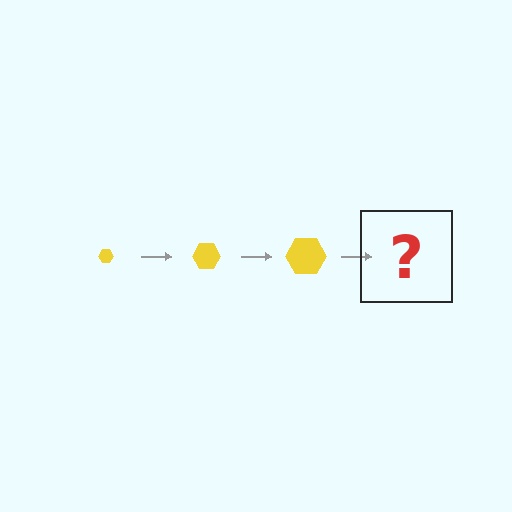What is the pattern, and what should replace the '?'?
The pattern is that the hexagon gets progressively larger each step. The '?' should be a yellow hexagon, larger than the previous one.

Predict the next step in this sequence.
The next step is a yellow hexagon, larger than the previous one.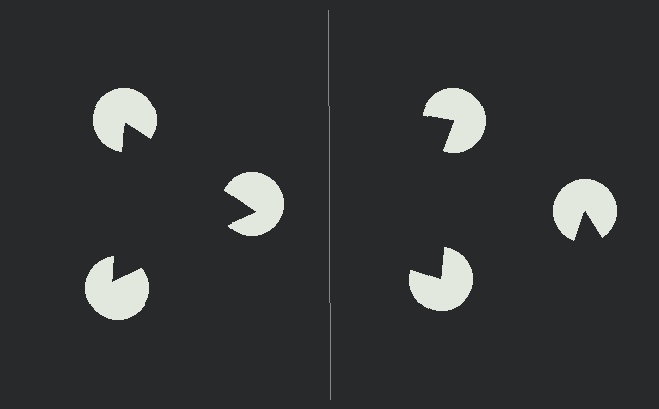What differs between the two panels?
The pac-man discs are positioned identically on both sides; only the wedge orientations differ. On the left they align to a triangle; on the right they are misaligned.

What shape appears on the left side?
An illusory triangle.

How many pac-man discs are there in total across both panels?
6 — 3 on each side.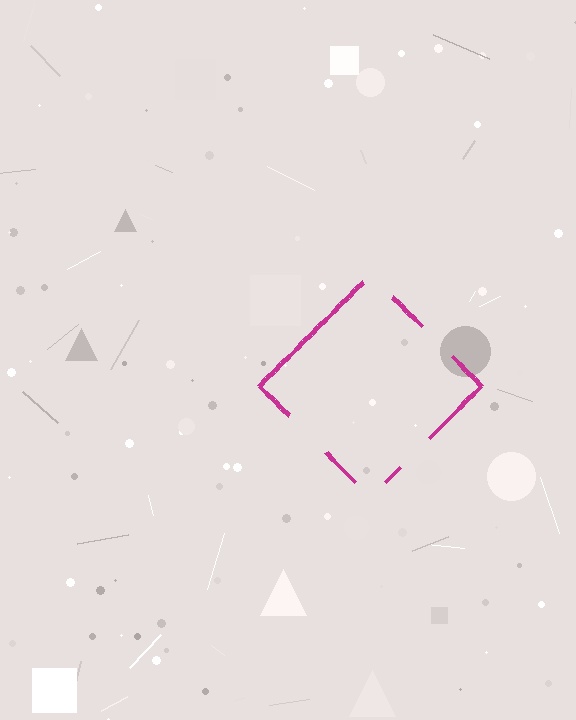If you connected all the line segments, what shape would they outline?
They would outline a diamond.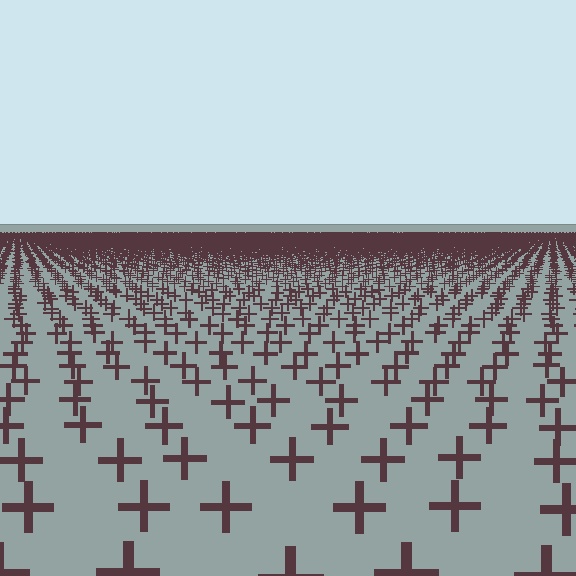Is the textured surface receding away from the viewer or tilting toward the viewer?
The surface is receding away from the viewer. Texture elements get smaller and denser toward the top.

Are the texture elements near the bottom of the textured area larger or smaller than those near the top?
Larger. Near the bottom, elements are closer to the viewer and appear at a bigger on-screen size.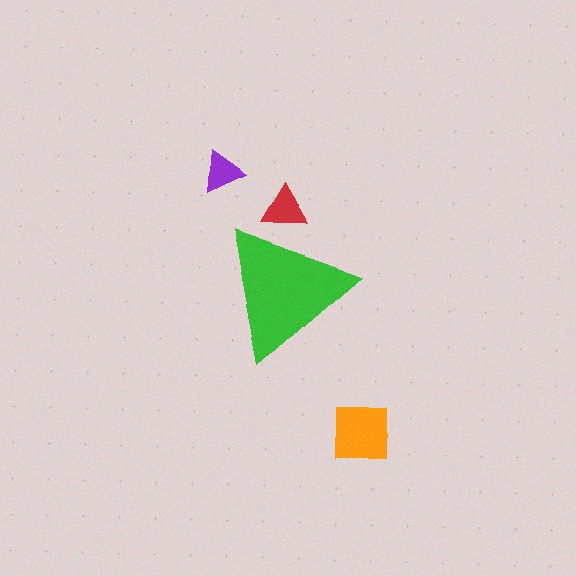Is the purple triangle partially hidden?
No, the purple triangle is fully visible.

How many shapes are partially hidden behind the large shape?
1 shape is partially hidden.